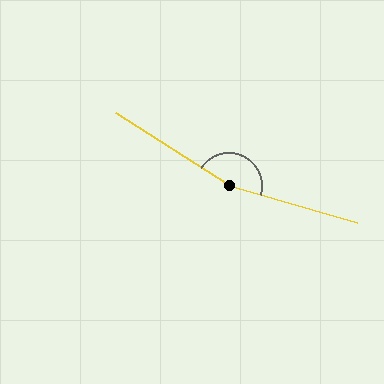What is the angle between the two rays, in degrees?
Approximately 164 degrees.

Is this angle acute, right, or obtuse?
It is obtuse.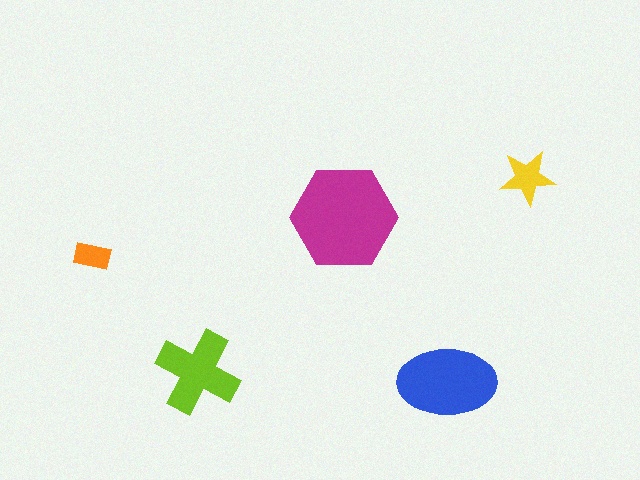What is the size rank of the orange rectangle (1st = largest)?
5th.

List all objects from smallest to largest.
The orange rectangle, the yellow star, the lime cross, the blue ellipse, the magenta hexagon.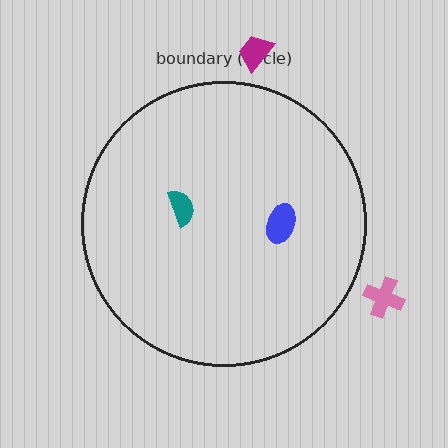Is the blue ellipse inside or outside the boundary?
Inside.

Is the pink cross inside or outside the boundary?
Outside.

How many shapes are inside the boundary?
2 inside, 2 outside.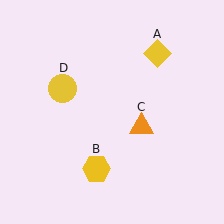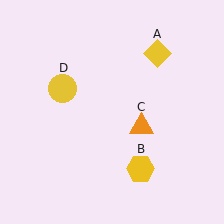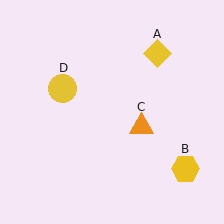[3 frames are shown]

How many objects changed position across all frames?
1 object changed position: yellow hexagon (object B).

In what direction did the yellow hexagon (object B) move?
The yellow hexagon (object B) moved right.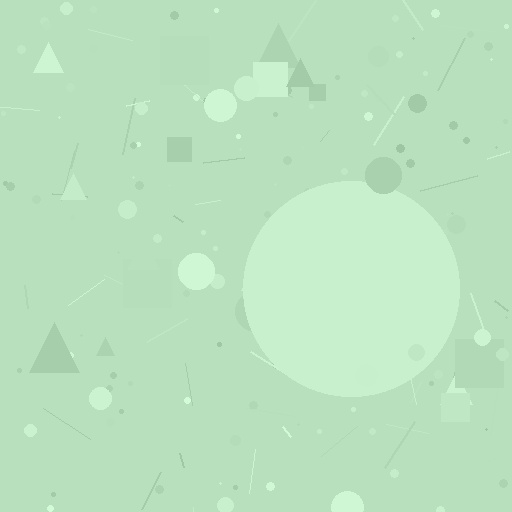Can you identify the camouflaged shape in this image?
The camouflaged shape is a circle.